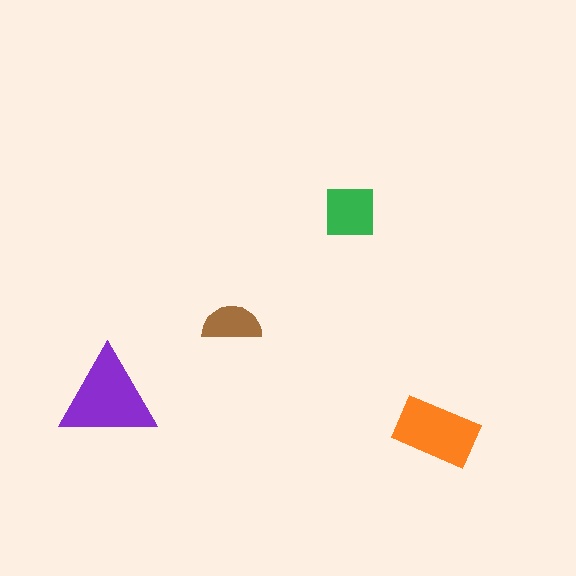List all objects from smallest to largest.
The brown semicircle, the green square, the orange rectangle, the purple triangle.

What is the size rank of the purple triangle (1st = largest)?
1st.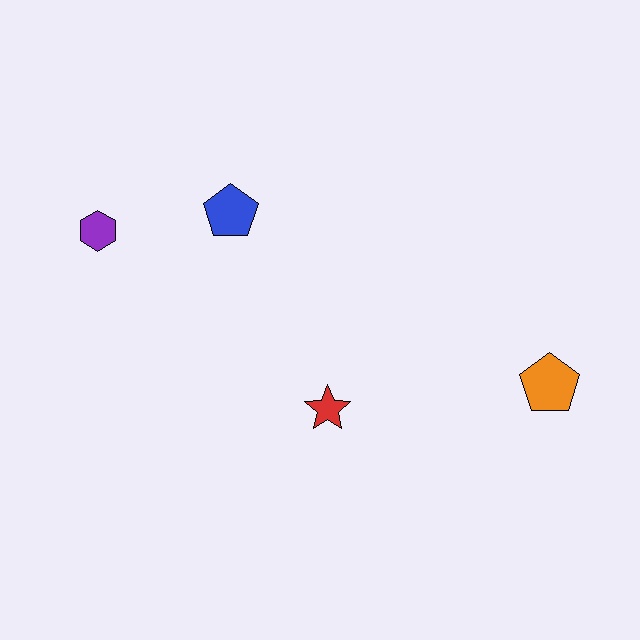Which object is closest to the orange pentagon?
The red star is closest to the orange pentagon.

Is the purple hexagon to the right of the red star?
No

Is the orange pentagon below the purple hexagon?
Yes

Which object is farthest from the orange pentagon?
The purple hexagon is farthest from the orange pentagon.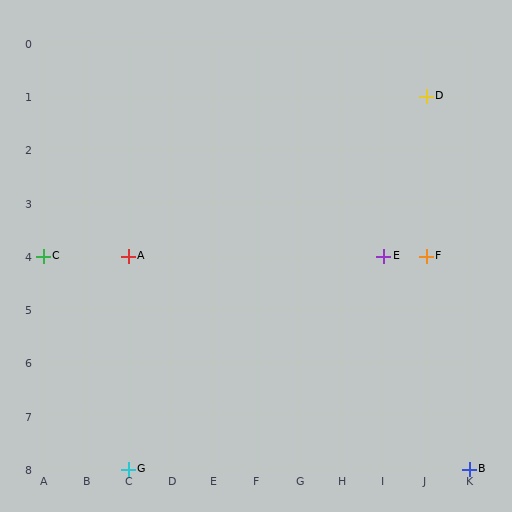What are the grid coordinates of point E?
Point E is at grid coordinates (I, 4).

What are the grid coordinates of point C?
Point C is at grid coordinates (A, 4).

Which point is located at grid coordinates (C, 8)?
Point G is at (C, 8).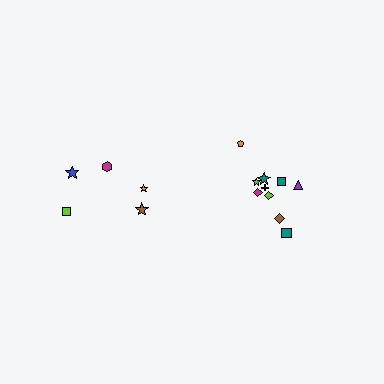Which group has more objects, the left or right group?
The right group.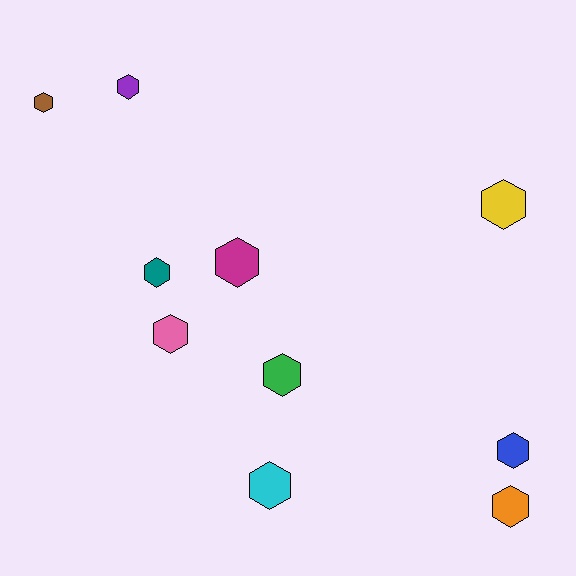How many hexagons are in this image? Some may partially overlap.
There are 10 hexagons.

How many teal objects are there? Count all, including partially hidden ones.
There is 1 teal object.